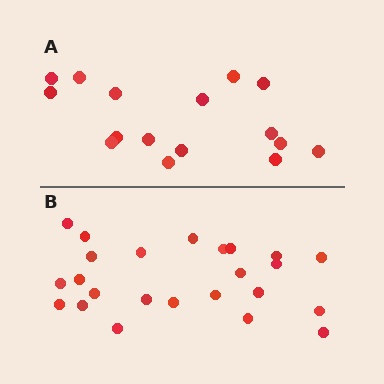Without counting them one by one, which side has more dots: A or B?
Region B (the bottom region) has more dots.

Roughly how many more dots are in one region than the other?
Region B has roughly 8 or so more dots than region A.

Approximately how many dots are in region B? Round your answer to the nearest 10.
About 20 dots. (The exact count is 24, which rounds to 20.)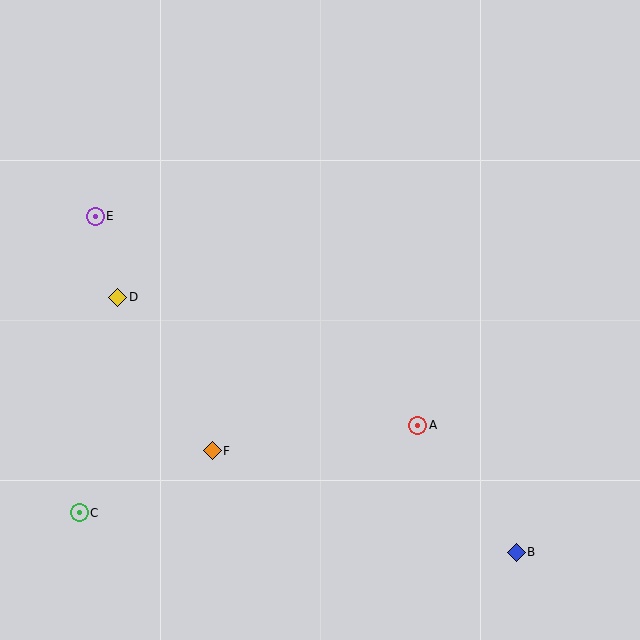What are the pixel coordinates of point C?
Point C is at (79, 513).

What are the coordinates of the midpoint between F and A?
The midpoint between F and A is at (315, 438).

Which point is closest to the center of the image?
Point A at (418, 425) is closest to the center.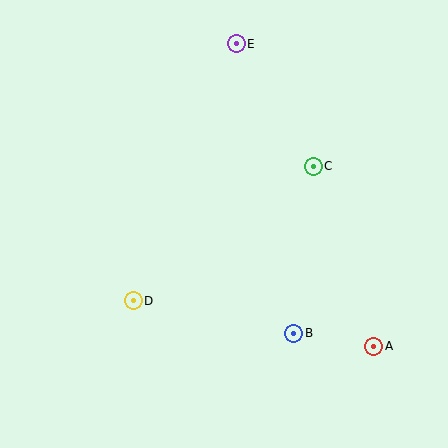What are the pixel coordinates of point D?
Point D is at (133, 301).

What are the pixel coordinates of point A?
Point A is at (374, 346).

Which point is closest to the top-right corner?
Point C is closest to the top-right corner.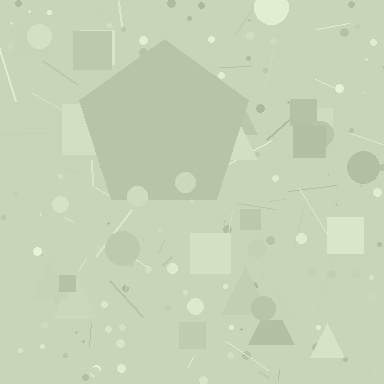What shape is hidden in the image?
A pentagon is hidden in the image.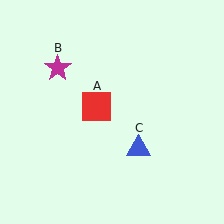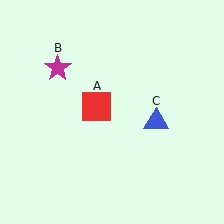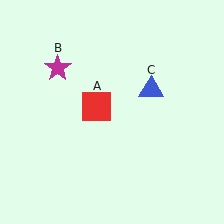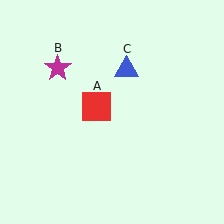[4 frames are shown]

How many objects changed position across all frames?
1 object changed position: blue triangle (object C).